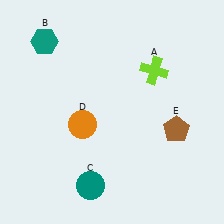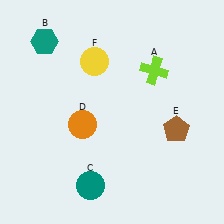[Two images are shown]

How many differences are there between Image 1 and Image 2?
There is 1 difference between the two images.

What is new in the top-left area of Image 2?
A yellow circle (F) was added in the top-left area of Image 2.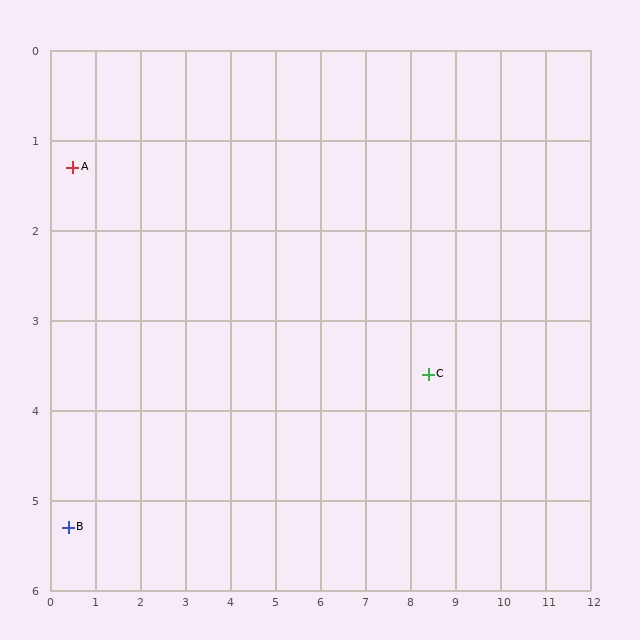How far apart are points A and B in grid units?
Points A and B are about 4.0 grid units apart.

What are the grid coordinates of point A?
Point A is at approximately (0.5, 1.3).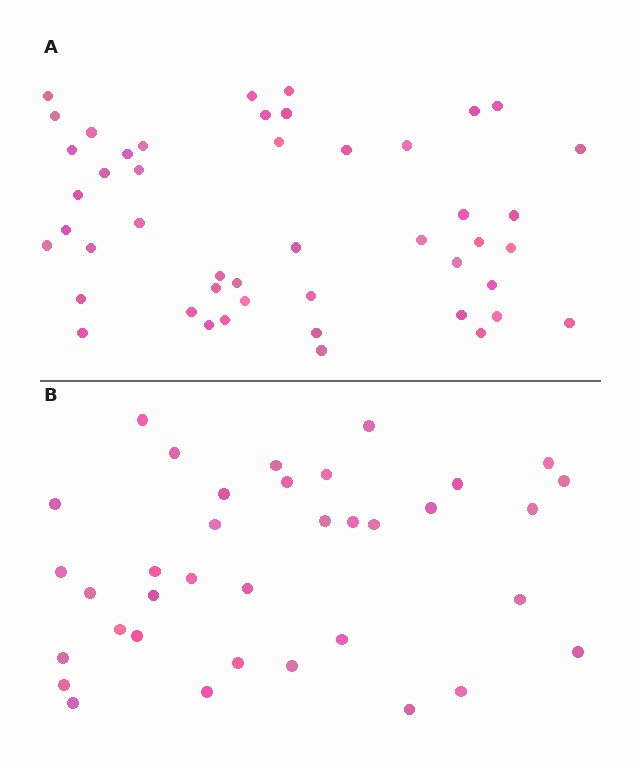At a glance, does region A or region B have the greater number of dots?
Region A (the top region) has more dots.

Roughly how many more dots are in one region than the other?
Region A has roughly 12 or so more dots than region B.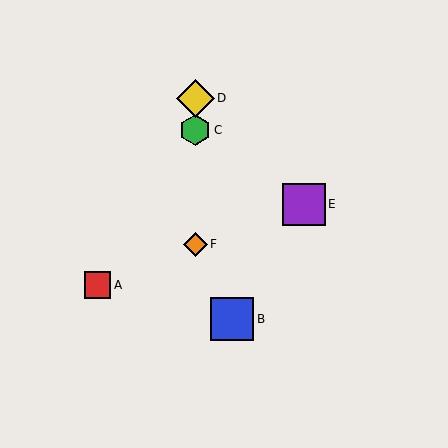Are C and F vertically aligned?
Yes, both are at x≈195.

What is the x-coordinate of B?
Object B is at x≈232.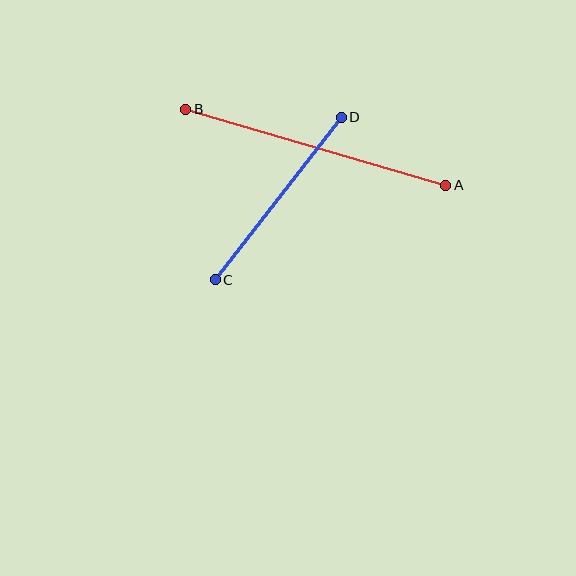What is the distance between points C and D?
The distance is approximately 206 pixels.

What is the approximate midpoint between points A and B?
The midpoint is at approximately (316, 147) pixels.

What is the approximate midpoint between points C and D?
The midpoint is at approximately (278, 199) pixels.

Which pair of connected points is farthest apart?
Points A and B are farthest apart.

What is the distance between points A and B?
The distance is approximately 271 pixels.